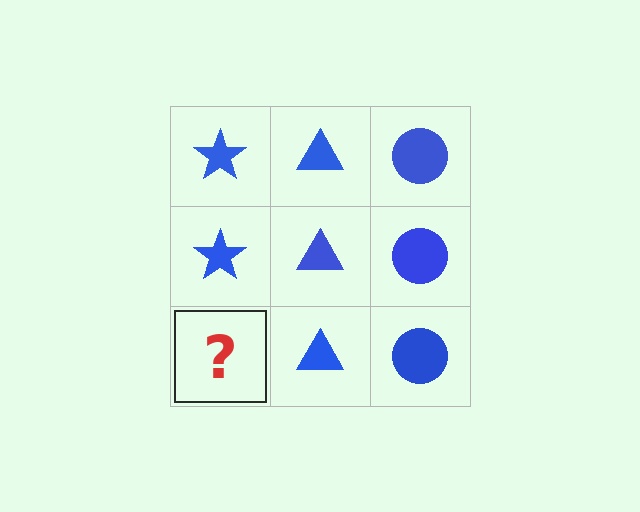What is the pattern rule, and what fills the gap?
The rule is that each column has a consistent shape. The gap should be filled with a blue star.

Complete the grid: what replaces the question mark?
The question mark should be replaced with a blue star.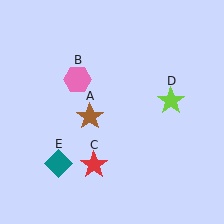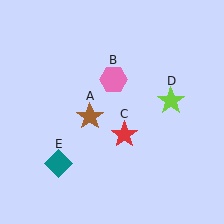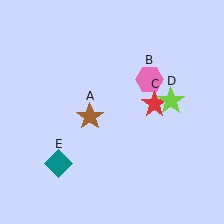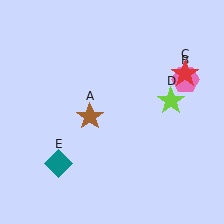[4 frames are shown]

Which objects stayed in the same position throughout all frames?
Brown star (object A) and lime star (object D) and teal diamond (object E) remained stationary.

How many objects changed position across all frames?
2 objects changed position: pink hexagon (object B), red star (object C).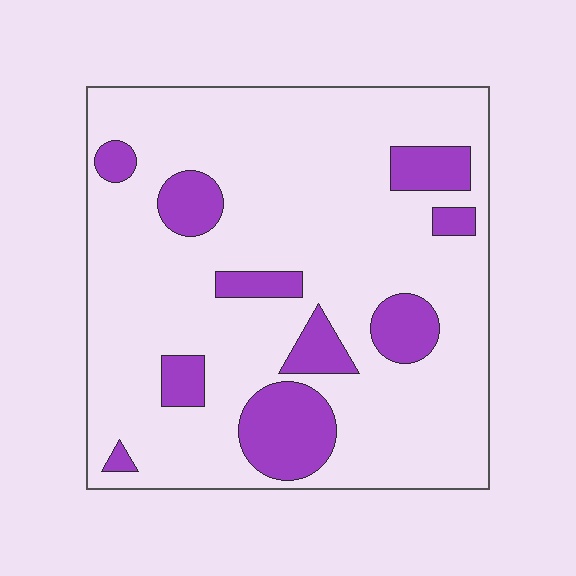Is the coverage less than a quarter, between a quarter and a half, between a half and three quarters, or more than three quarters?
Less than a quarter.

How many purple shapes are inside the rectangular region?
10.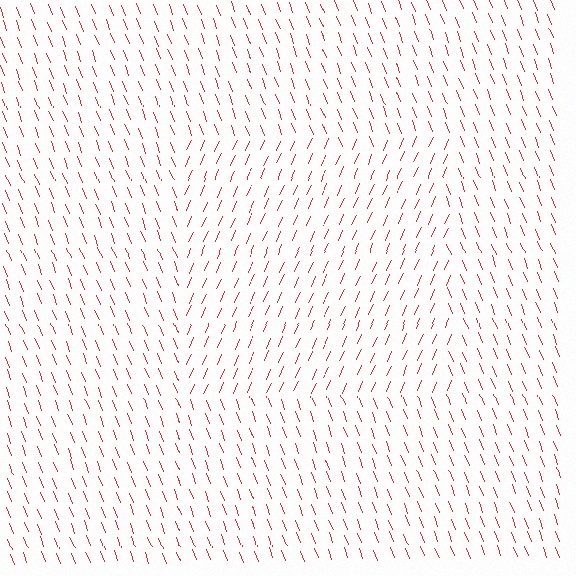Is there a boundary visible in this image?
Yes, there is a texture boundary formed by a change in line orientation.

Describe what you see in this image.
The image is filled with small red line segments. A rectangle region in the image has lines oriented differently from the surrounding lines, creating a visible texture boundary.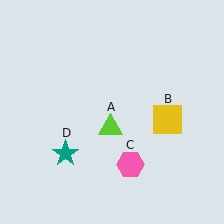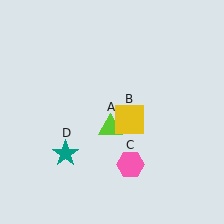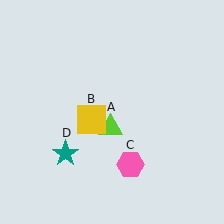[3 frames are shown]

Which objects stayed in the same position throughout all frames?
Lime triangle (object A) and pink hexagon (object C) and teal star (object D) remained stationary.